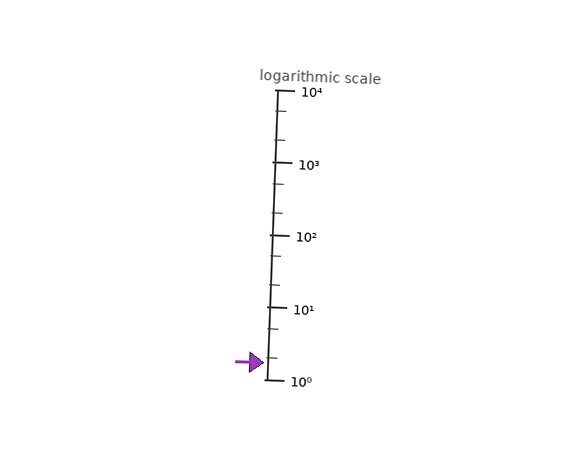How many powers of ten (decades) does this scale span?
The scale spans 4 decades, from 1 to 10000.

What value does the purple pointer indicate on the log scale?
The pointer indicates approximately 1.7.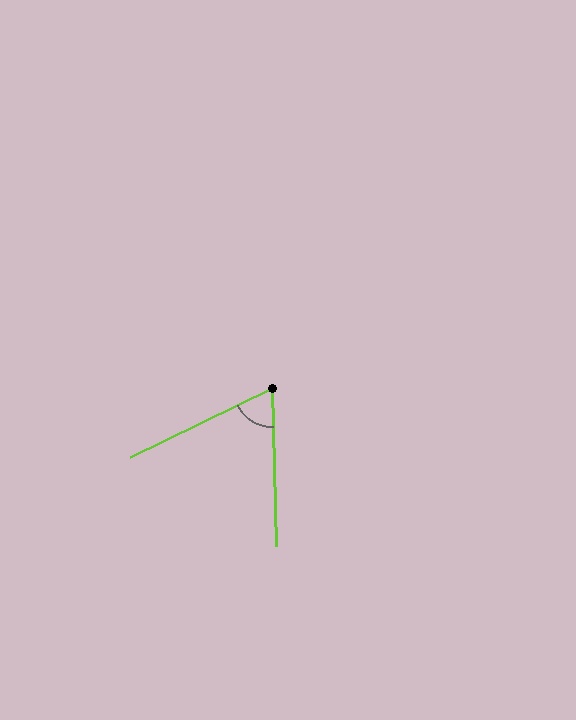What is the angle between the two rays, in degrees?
Approximately 65 degrees.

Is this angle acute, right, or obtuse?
It is acute.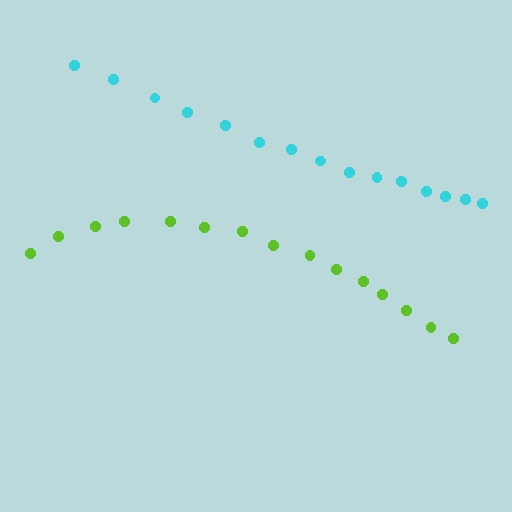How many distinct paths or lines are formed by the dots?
There are 2 distinct paths.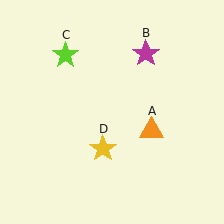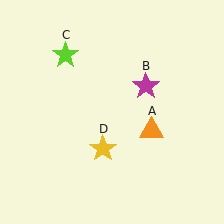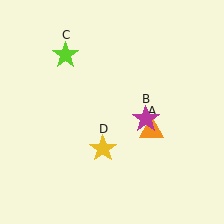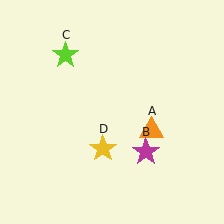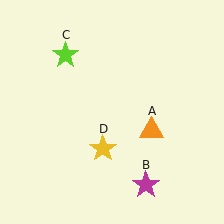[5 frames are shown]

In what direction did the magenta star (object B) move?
The magenta star (object B) moved down.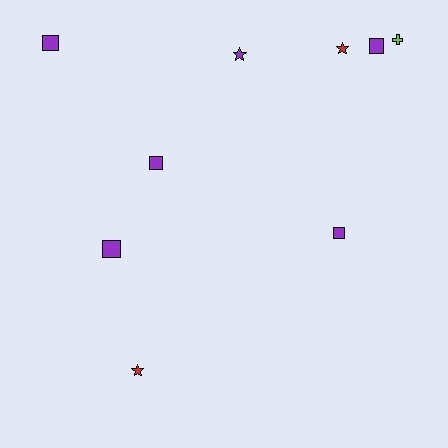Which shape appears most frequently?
Square, with 5 objects.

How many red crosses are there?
There are no red crosses.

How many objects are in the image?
There are 9 objects.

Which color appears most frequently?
Purple, with 6 objects.